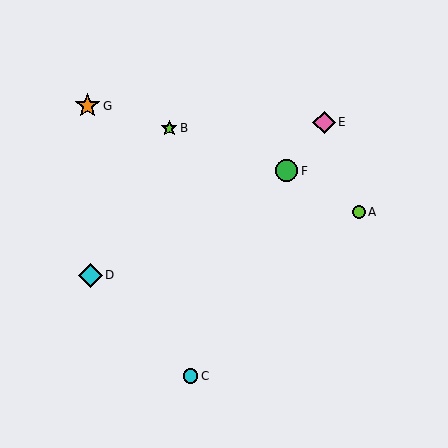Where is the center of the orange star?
The center of the orange star is at (87, 106).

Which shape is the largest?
The orange star (labeled G) is the largest.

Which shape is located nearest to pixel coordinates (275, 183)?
The green circle (labeled F) at (287, 171) is nearest to that location.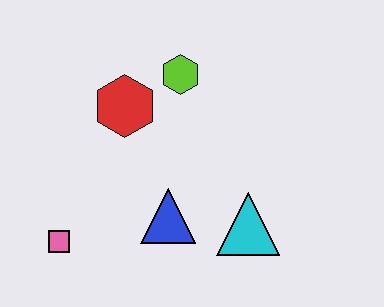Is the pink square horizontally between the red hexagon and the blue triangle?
No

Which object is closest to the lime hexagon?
The red hexagon is closest to the lime hexagon.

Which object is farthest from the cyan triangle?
The pink square is farthest from the cyan triangle.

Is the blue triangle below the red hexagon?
Yes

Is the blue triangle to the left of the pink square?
No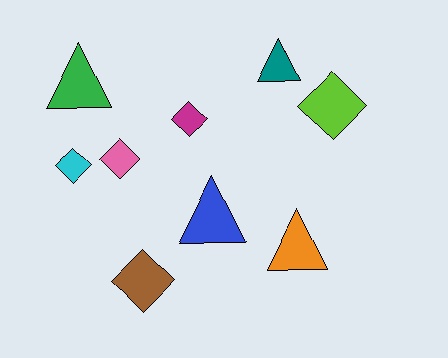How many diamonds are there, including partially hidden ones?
There are 5 diamonds.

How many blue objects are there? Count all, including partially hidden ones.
There is 1 blue object.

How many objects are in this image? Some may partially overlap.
There are 9 objects.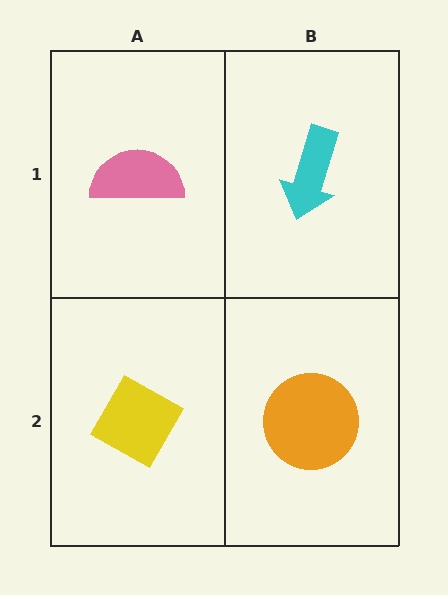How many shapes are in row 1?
2 shapes.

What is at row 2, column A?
A yellow diamond.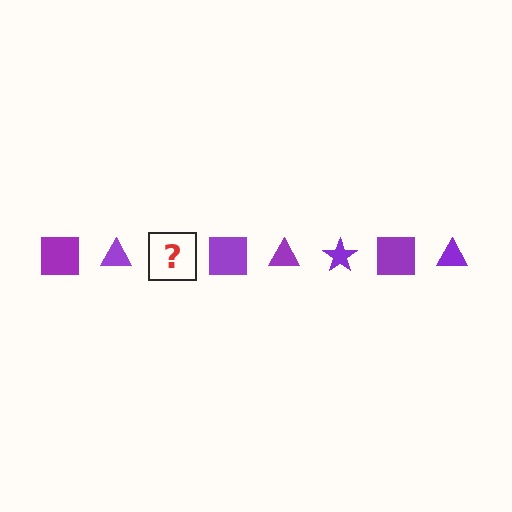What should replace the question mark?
The question mark should be replaced with a purple star.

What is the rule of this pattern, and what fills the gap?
The rule is that the pattern cycles through square, triangle, star shapes in purple. The gap should be filled with a purple star.